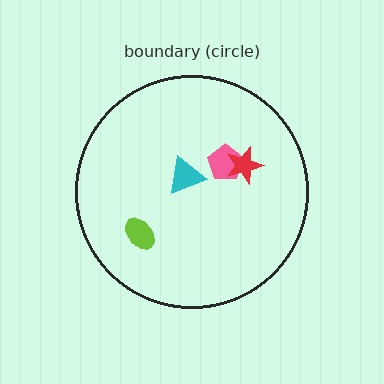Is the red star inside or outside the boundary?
Inside.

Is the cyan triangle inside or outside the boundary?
Inside.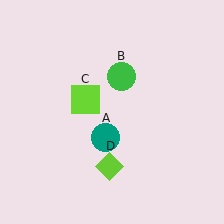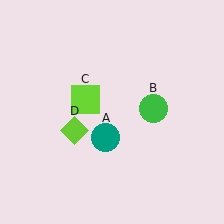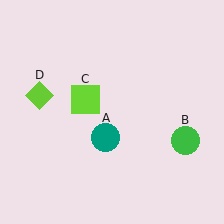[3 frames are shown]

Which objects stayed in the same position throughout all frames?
Teal circle (object A) and lime square (object C) remained stationary.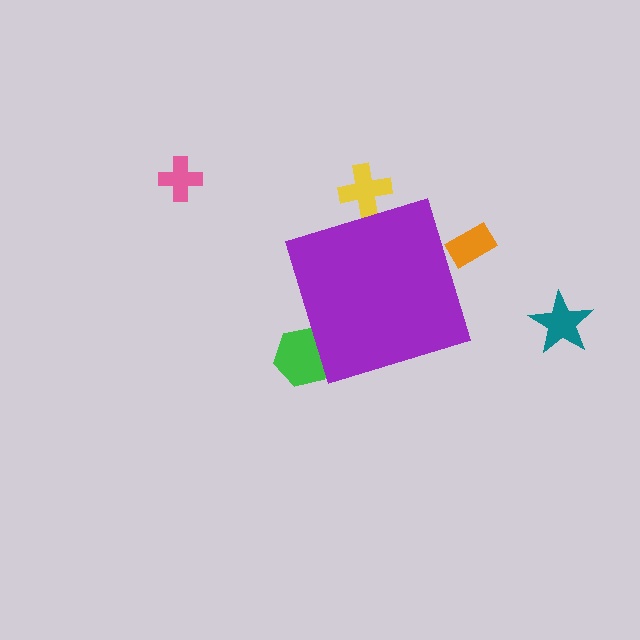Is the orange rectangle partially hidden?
Yes, the orange rectangle is partially hidden behind the purple diamond.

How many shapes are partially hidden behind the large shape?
3 shapes are partially hidden.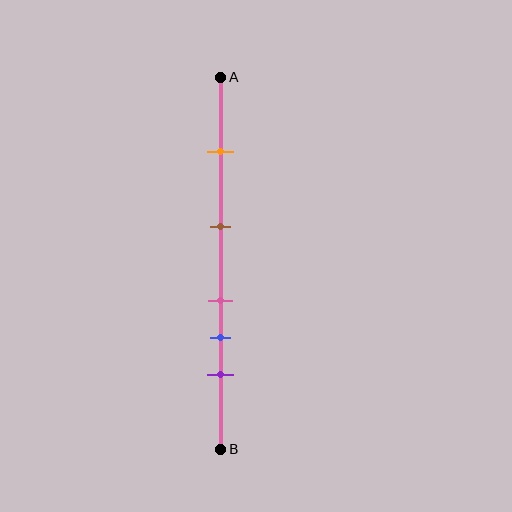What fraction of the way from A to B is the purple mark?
The purple mark is approximately 80% (0.8) of the way from A to B.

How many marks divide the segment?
There are 5 marks dividing the segment.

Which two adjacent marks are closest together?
The pink and blue marks are the closest adjacent pair.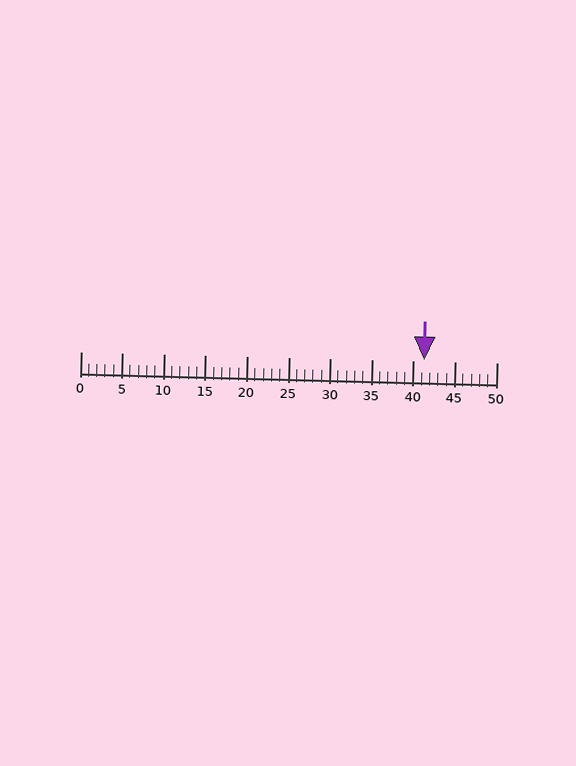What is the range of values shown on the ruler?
The ruler shows values from 0 to 50.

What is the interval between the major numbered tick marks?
The major tick marks are spaced 5 units apart.